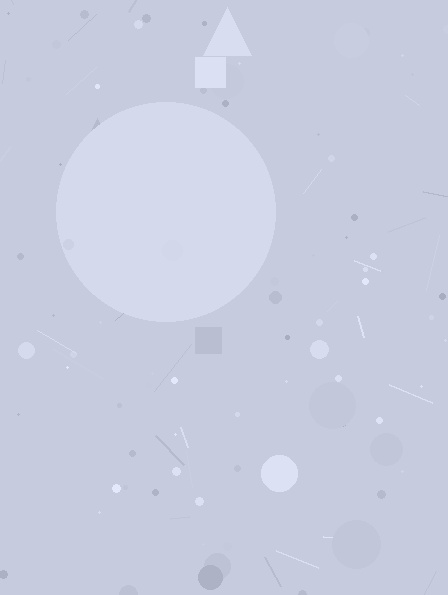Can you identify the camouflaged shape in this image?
The camouflaged shape is a circle.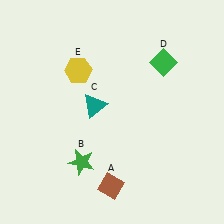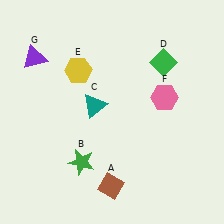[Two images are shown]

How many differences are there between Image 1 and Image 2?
There are 2 differences between the two images.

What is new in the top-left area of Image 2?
A purple triangle (G) was added in the top-left area of Image 2.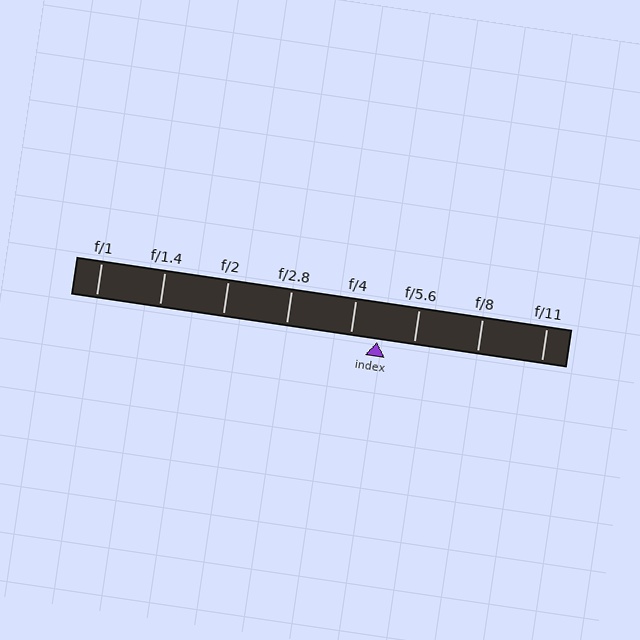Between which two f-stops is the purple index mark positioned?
The index mark is between f/4 and f/5.6.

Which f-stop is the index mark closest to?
The index mark is closest to f/4.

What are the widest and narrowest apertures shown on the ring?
The widest aperture shown is f/1 and the narrowest is f/11.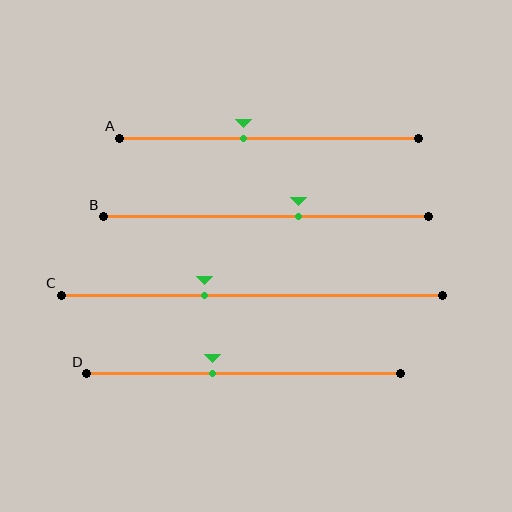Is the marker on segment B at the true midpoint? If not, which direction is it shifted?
No, the marker on segment B is shifted to the right by about 10% of the segment length.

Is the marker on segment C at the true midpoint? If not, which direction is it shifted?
No, the marker on segment C is shifted to the left by about 12% of the segment length.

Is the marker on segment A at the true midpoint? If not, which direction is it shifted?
No, the marker on segment A is shifted to the left by about 9% of the segment length.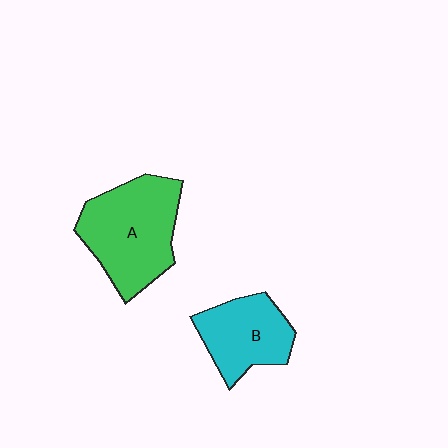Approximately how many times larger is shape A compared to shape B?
Approximately 1.5 times.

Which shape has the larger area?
Shape A (green).